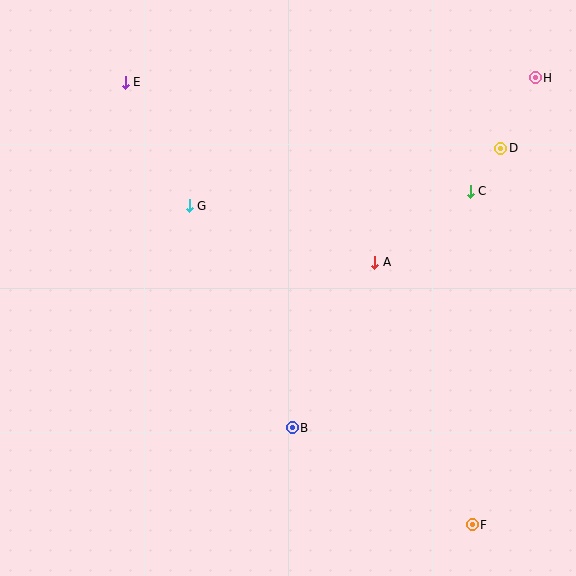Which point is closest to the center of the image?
Point A at (375, 262) is closest to the center.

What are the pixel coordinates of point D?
Point D is at (501, 148).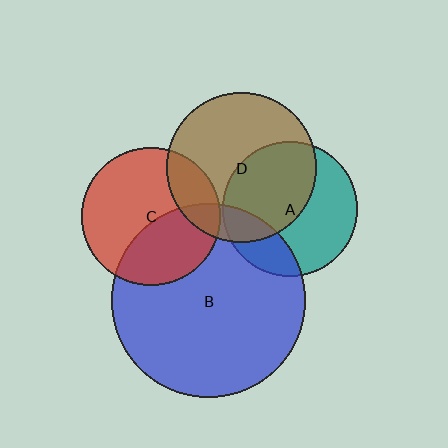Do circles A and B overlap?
Yes.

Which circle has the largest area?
Circle B (blue).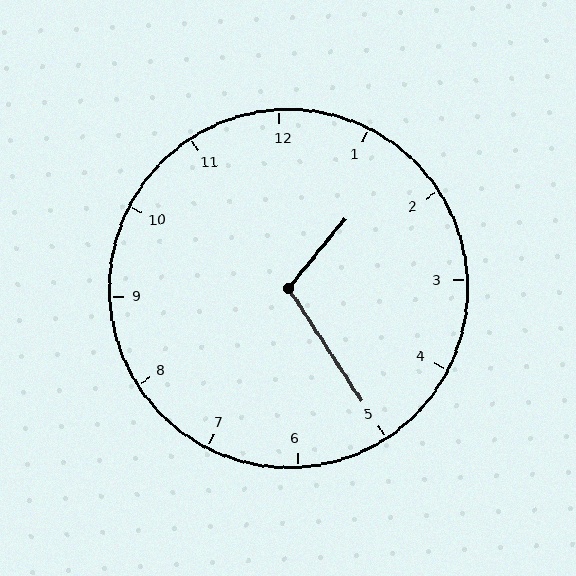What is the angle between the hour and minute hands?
Approximately 108 degrees.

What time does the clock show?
1:25.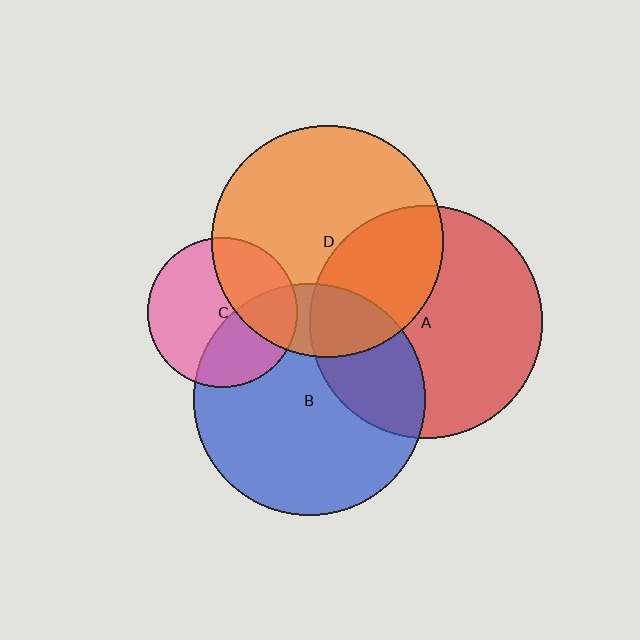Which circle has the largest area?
Circle A (red).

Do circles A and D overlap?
Yes.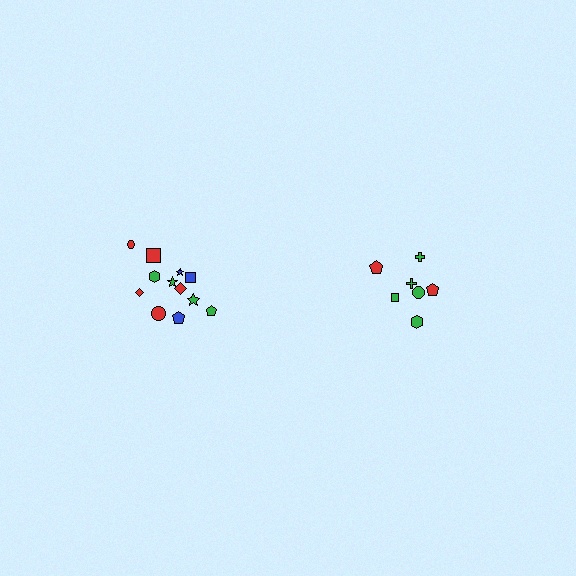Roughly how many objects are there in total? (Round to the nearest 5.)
Roughly 20 objects in total.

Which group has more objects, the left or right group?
The left group.